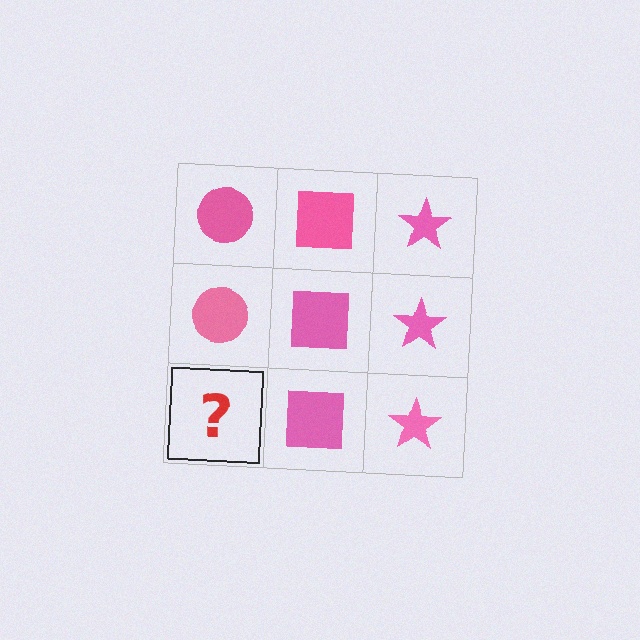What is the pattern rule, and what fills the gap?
The rule is that each column has a consistent shape. The gap should be filled with a pink circle.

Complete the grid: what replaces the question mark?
The question mark should be replaced with a pink circle.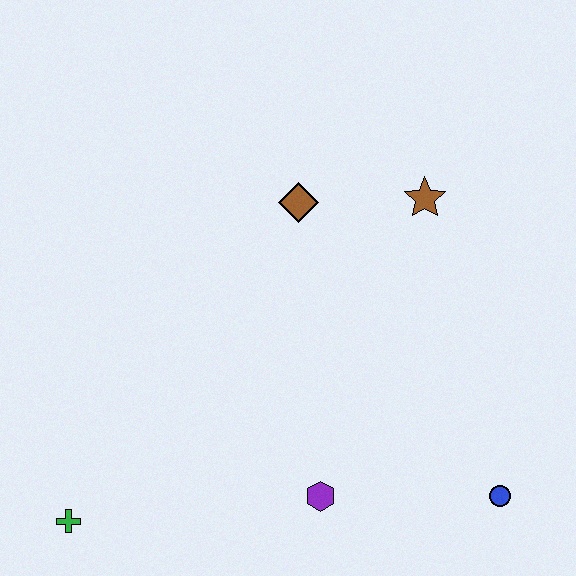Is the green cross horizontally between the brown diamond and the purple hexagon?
No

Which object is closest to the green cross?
The purple hexagon is closest to the green cross.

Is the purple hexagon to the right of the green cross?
Yes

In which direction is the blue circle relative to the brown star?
The blue circle is below the brown star.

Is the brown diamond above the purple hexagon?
Yes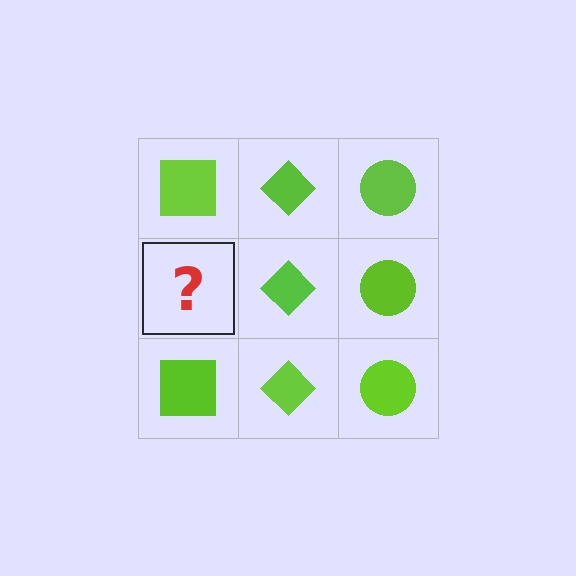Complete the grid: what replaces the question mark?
The question mark should be replaced with a lime square.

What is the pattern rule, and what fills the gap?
The rule is that each column has a consistent shape. The gap should be filled with a lime square.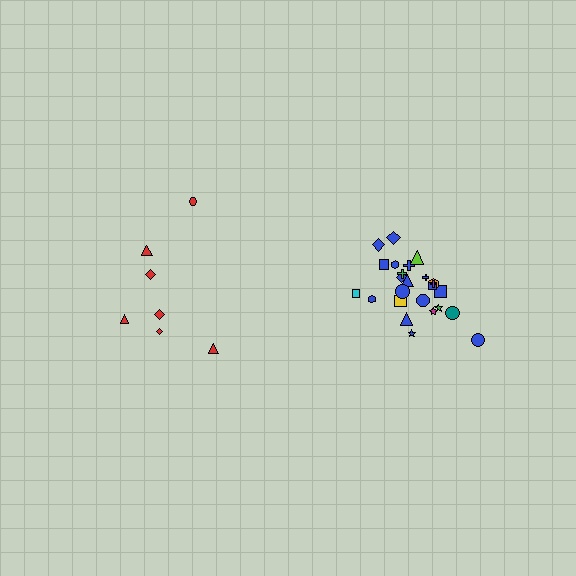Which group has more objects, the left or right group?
The right group.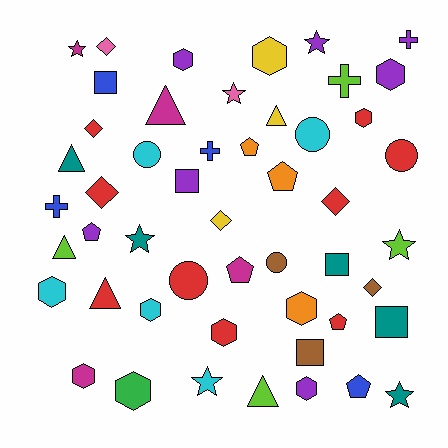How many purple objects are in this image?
There are 7 purple objects.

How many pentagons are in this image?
There are 6 pentagons.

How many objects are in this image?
There are 50 objects.